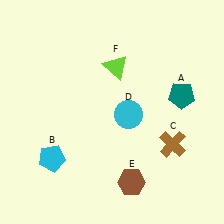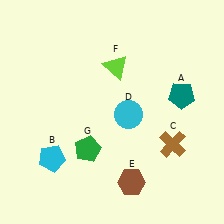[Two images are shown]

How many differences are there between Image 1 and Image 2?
There is 1 difference between the two images.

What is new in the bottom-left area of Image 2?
A green pentagon (G) was added in the bottom-left area of Image 2.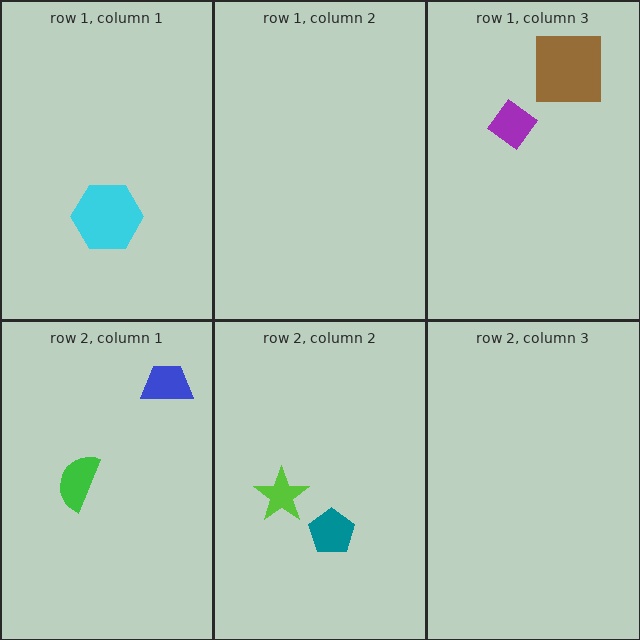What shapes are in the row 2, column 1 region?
The green semicircle, the blue trapezoid.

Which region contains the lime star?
The row 2, column 2 region.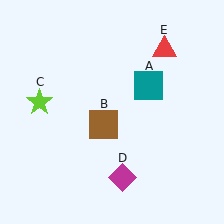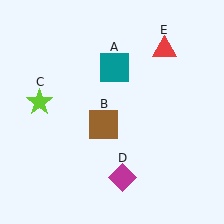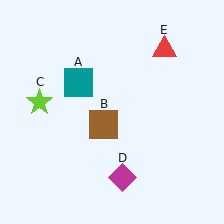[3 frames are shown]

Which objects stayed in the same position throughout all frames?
Brown square (object B) and lime star (object C) and magenta diamond (object D) and red triangle (object E) remained stationary.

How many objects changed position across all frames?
1 object changed position: teal square (object A).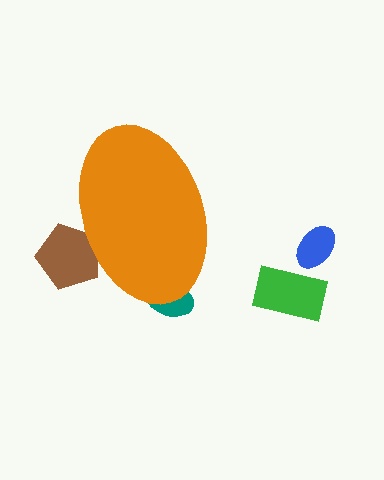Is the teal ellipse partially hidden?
Yes, the teal ellipse is partially hidden behind the orange ellipse.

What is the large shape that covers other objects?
An orange ellipse.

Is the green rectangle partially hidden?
No, the green rectangle is fully visible.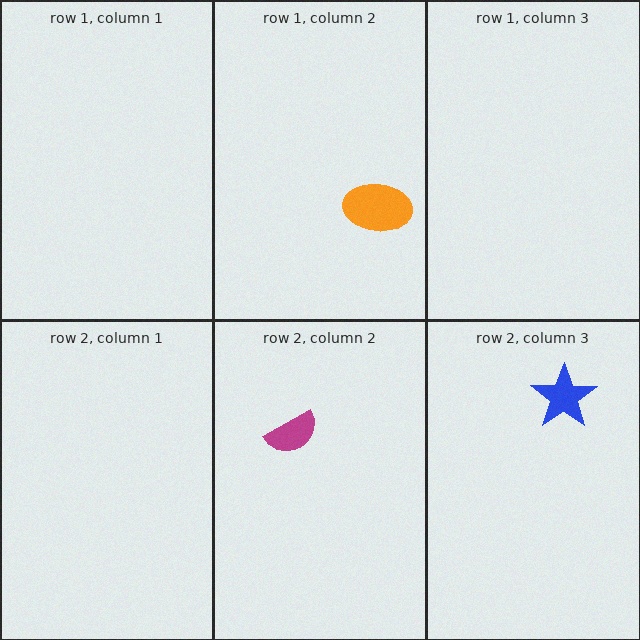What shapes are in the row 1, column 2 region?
The orange ellipse.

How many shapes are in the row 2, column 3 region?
1.